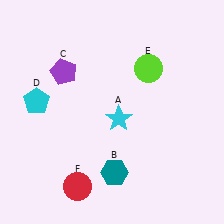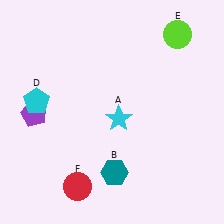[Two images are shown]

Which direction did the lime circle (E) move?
The lime circle (E) moved up.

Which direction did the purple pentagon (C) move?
The purple pentagon (C) moved down.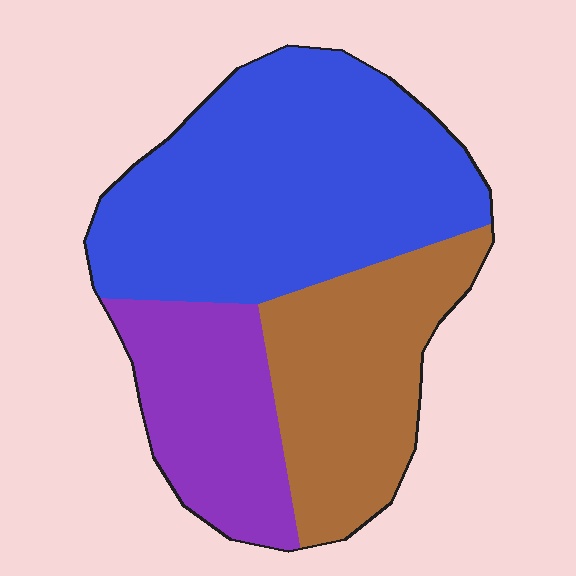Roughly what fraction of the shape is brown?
Brown covers 28% of the shape.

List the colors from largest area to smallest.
From largest to smallest: blue, brown, purple.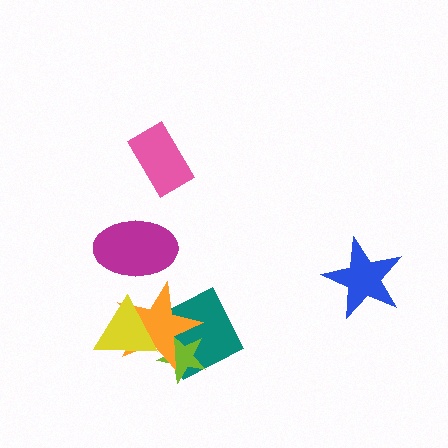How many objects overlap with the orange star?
3 objects overlap with the orange star.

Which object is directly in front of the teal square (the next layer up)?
The lime star is directly in front of the teal square.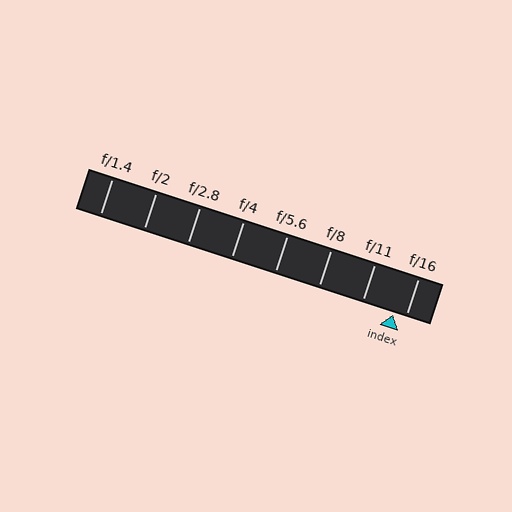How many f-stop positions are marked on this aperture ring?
There are 8 f-stop positions marked.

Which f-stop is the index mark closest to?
The index mark is closest to f/16.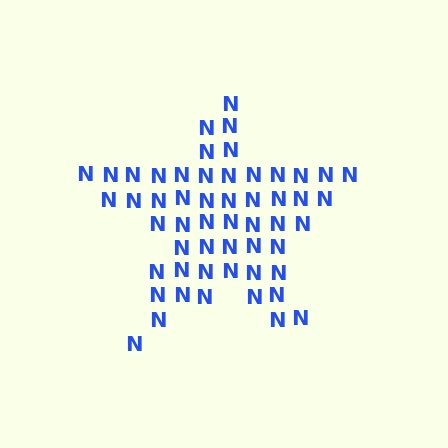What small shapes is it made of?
It is made of small letter N's.